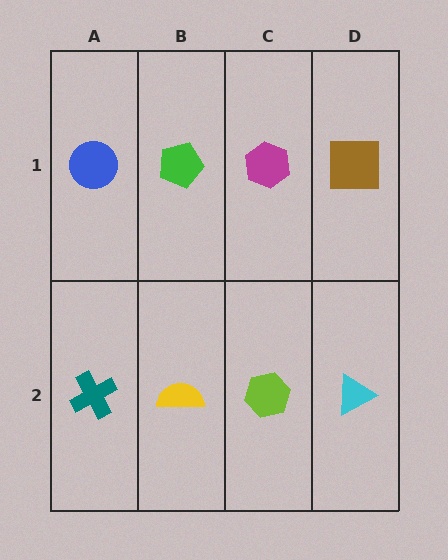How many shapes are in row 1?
4 shapes.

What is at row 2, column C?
A lime hexagon.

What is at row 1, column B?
A green pentagon.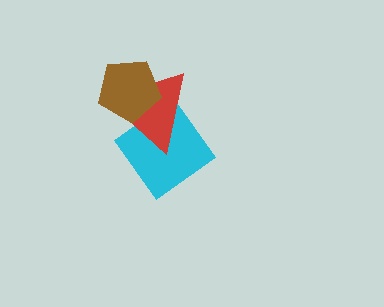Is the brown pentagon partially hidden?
No, no other shape covers it.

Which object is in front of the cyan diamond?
The red triangle is in front of the cyan diamond.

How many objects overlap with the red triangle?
2 objects overlap with the red triangle.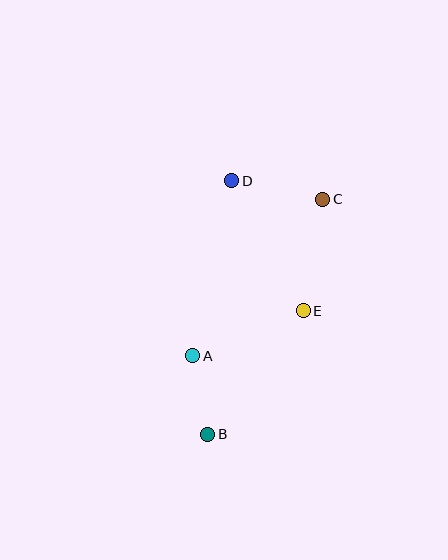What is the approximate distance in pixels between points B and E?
The distance between B and E is approximately 156 pixels.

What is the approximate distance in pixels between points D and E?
The distance between D and E is approximately 148 pixels.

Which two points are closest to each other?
Points A and B are closest to each other.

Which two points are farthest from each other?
Points B and C are farthest from each other.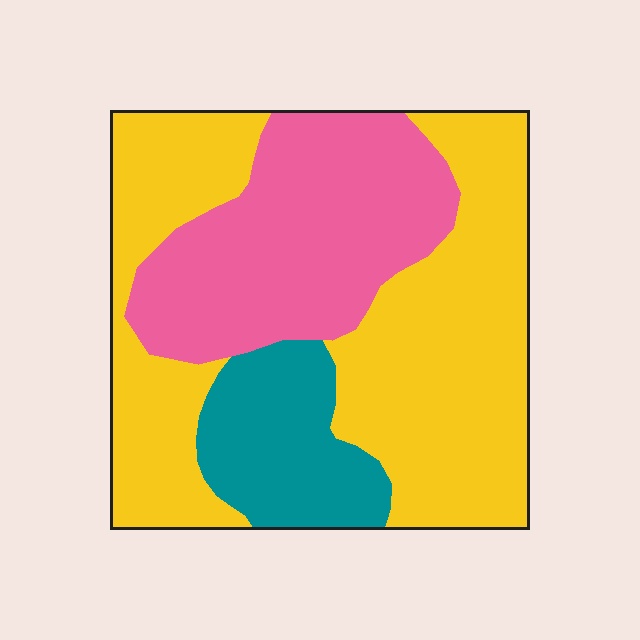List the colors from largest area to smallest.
From largest to smallest: yellow, pink, teal.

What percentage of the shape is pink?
Pink takes up between a quarter and a half of the shape.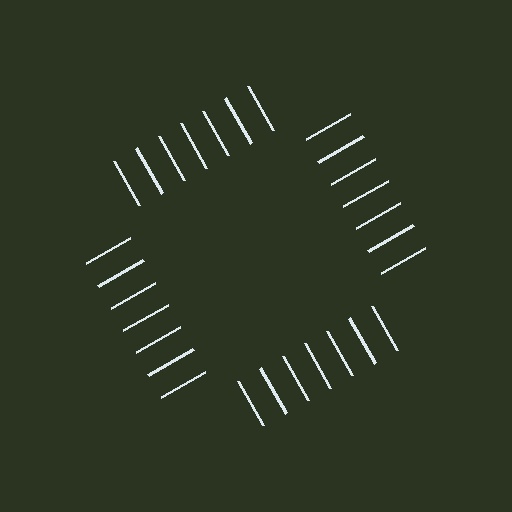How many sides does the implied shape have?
4 sides — the line-ends trace a square.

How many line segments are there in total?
28 — 7 along each of the 4 edges.